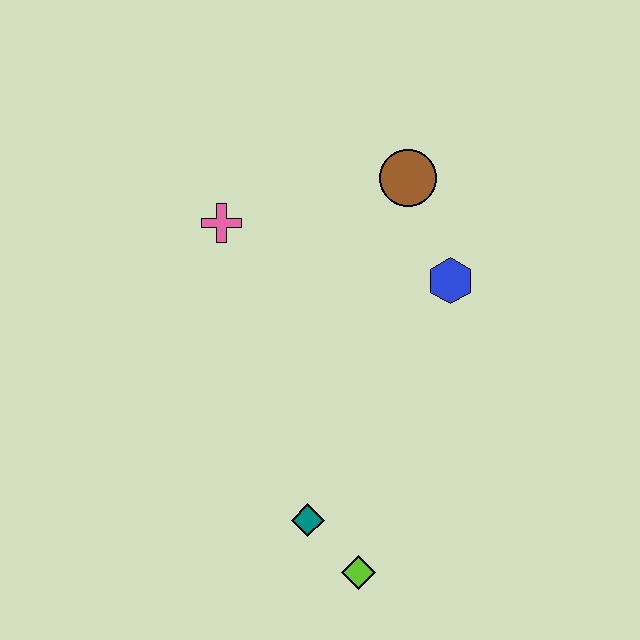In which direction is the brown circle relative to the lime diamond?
The brown circle is above the lime diamond.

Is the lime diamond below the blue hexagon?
Yes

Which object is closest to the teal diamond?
The lime diamond is closest to the teal diamond.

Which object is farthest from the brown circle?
The lime diamond is farthest from the brown circle.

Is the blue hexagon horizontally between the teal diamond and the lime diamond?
No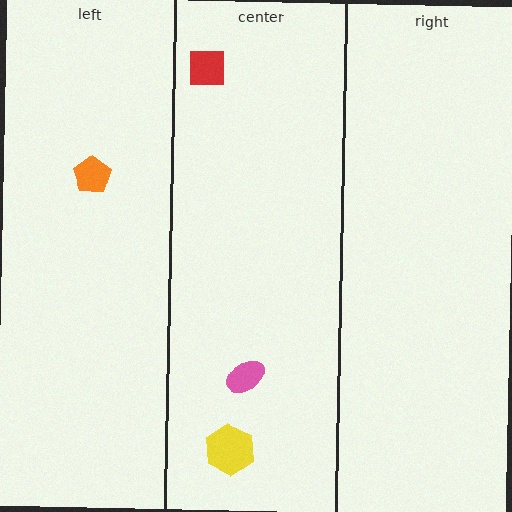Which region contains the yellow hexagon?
The center region.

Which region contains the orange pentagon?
The left region.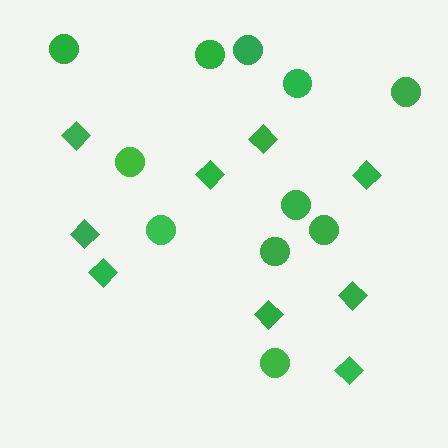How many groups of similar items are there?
There are 2 groups: one group of diamonds (9) and one group of circles (11).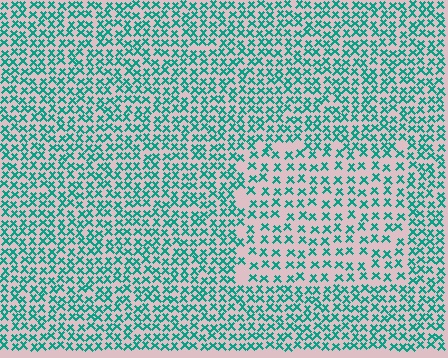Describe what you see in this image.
The image contains small teal elements arranged at two different densities. A rectangle-shaped region is visible where the elements are less densely packed than the surrounding area.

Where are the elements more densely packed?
The elements are more densely packed outside the rectangle boundary.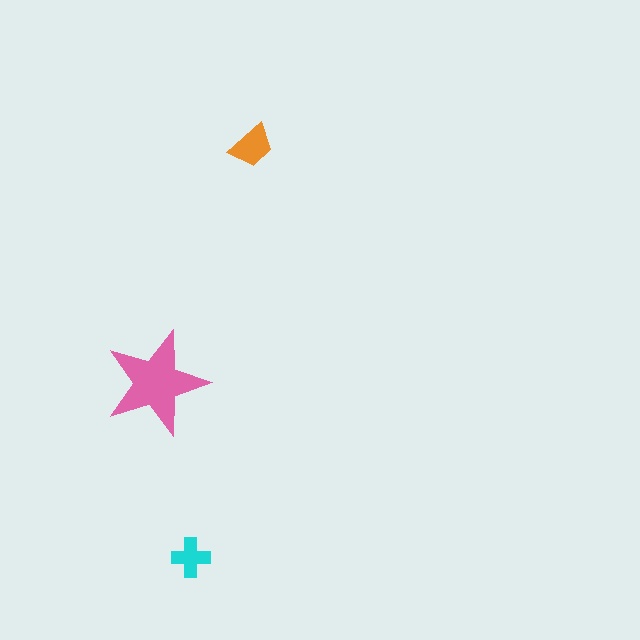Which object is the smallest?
The cyan cross.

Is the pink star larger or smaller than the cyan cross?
Larger.